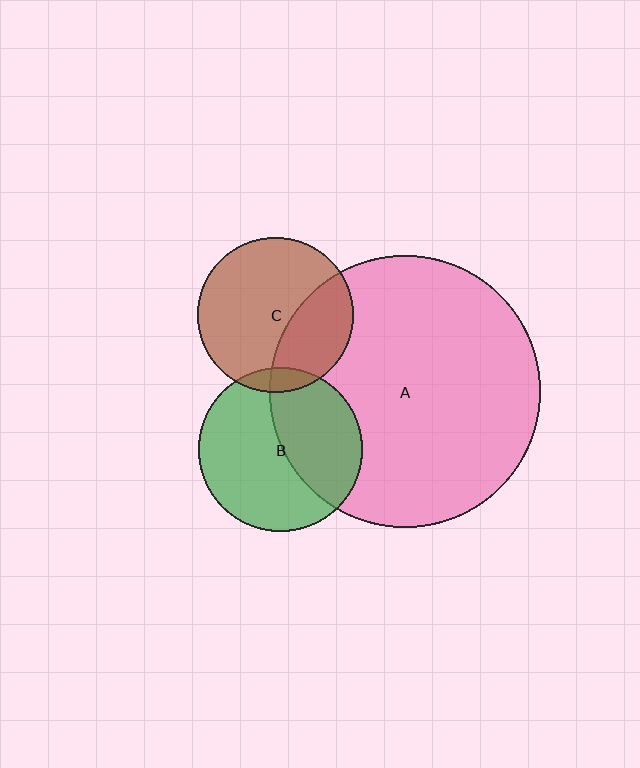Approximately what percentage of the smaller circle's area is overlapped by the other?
Approximately 40%.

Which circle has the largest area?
Circle A (pink).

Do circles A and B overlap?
Yes.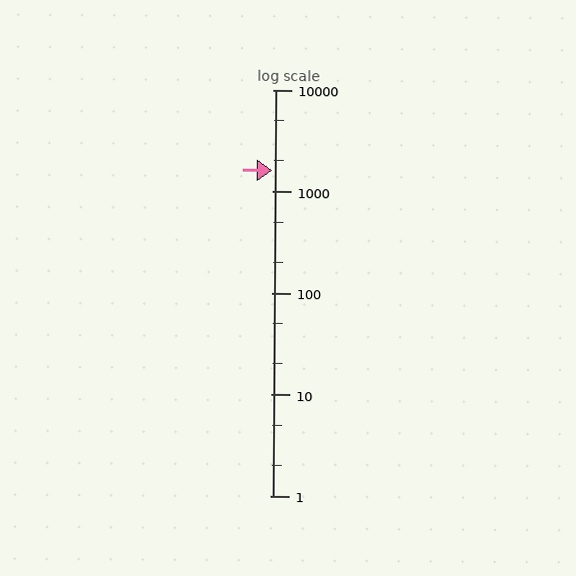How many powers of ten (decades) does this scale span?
The scale spans 4 decades, from 1 to 10000.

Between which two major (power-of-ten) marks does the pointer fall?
The pointer is between 1000 and 10000.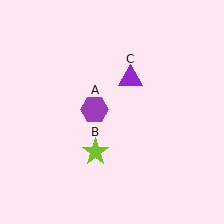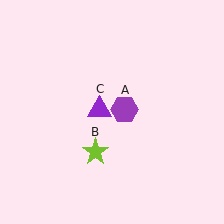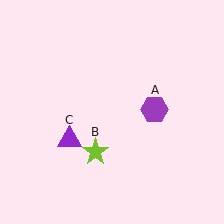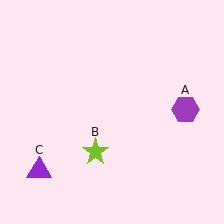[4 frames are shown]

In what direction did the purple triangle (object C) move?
The purple triangle (object C) moved down and to the left.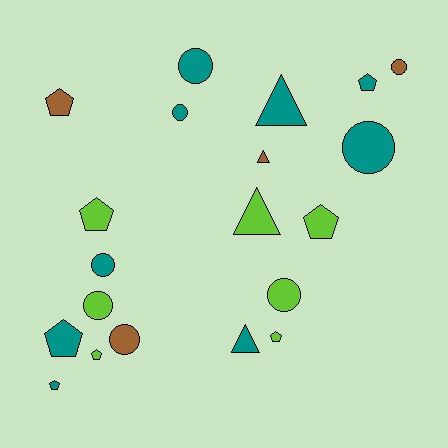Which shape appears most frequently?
Circle, with 8 objects.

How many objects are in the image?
There are 20 objects.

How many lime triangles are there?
There is 1 lime triangle.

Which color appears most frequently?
Teal, with 9 objects.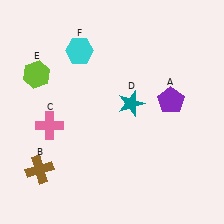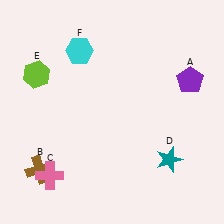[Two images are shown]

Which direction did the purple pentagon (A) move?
The purple pentagon (A) moved up.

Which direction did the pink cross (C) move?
The pink cross (C) moved down.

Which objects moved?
The objects that moved are: the purple pentagon (A), the pink cross (C), the teal star (D).